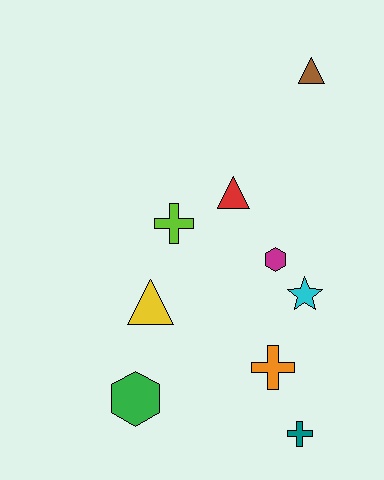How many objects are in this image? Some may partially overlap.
There are 9 objects.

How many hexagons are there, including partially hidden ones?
There are 2 hexagons.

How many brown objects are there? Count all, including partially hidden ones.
There is 1 brown object.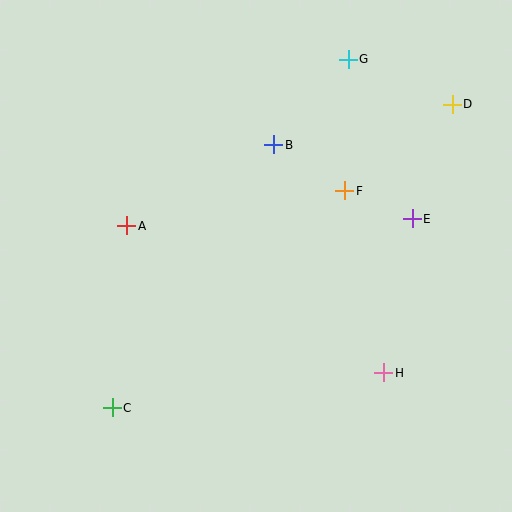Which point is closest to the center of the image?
Point F at (345, 191) is closest to the center.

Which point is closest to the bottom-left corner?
Point C is closest to the bottom-left corner.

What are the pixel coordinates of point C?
Point C is at (112, 408).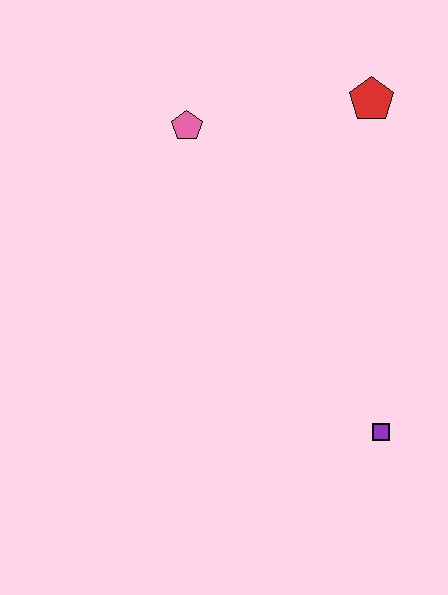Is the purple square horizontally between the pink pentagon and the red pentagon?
No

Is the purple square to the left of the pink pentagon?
No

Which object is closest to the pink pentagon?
The red pentagon is closest to the pink pentagon.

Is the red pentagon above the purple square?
Yes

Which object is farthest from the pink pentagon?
The purple square is farthest from the pink pentagon.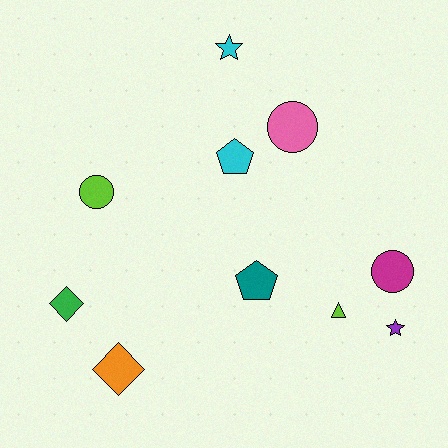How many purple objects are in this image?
There is 1 purple object.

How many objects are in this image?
There are 10 objects.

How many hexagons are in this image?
There are no hexagons.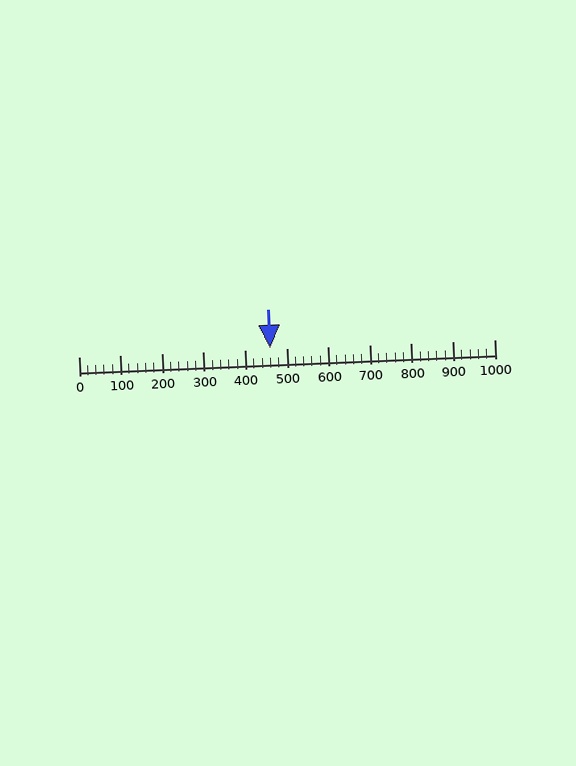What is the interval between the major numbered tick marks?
The major tick marks are spaced 100 units apart.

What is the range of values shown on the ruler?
The ruler shows values from 0 to 1000.